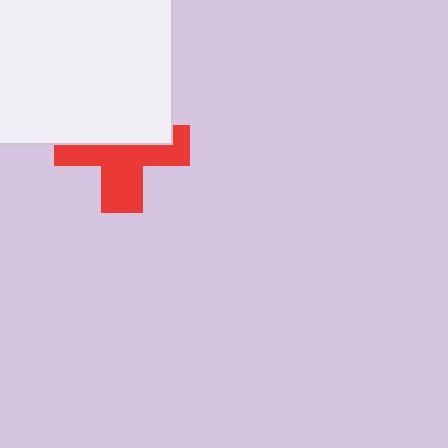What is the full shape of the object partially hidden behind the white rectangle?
The partially hidden object is a red cross.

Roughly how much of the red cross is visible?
About half of it is visible (roughly 53%).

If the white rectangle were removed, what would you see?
You would see the complete red cross.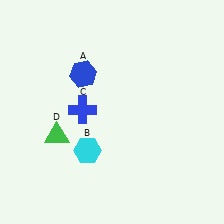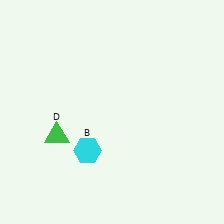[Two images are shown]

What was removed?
The blue cross (C), the blue hexagon (A) were removed in Image 2.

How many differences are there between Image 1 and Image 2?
There are 2 differences between the two images.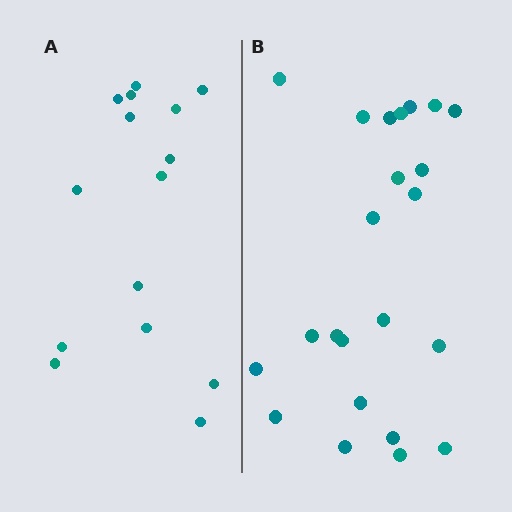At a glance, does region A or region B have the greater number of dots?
Region B (the right region) has more dots.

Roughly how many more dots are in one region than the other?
Region B has roughly 8 or so more dots than region A.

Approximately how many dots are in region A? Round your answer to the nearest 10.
About 20 dots. (The exact count is 15, which rounds to 20.)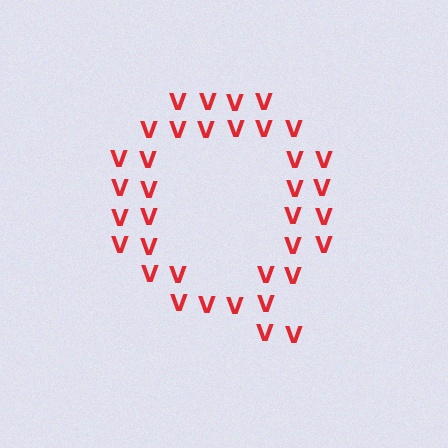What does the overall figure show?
The overall figure shows the letter Q.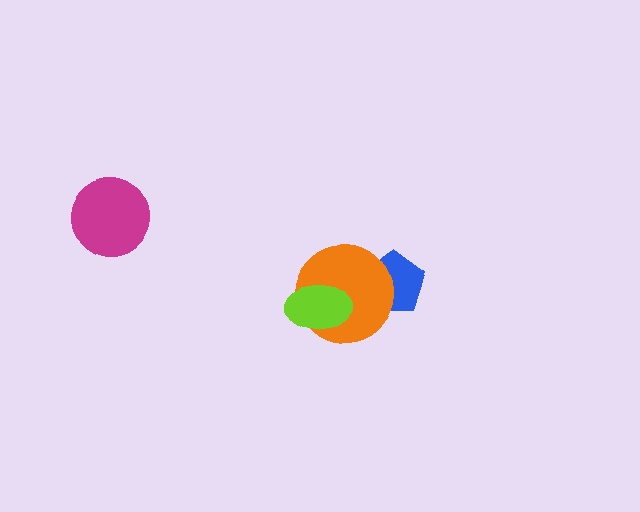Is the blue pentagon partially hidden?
Yes, it is partially covered by another shape.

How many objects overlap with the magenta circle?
0 objects overlap with the magenta circle.